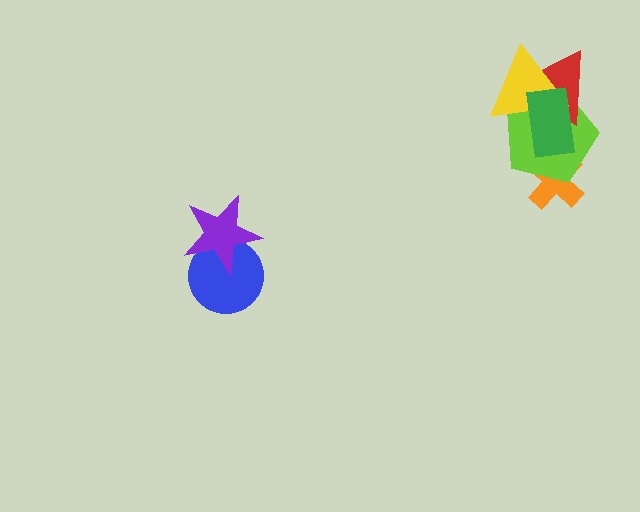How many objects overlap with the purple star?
1 object overlaps with the purple star.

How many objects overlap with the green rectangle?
3 objects overlap with the green rectangle.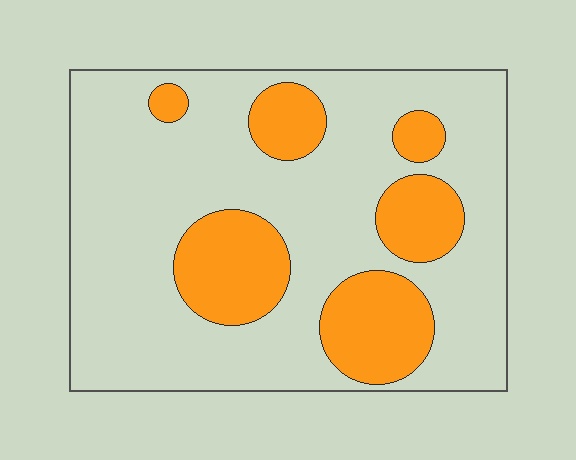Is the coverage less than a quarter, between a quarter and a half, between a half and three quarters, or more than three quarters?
Between a quarter and a half.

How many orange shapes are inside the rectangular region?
6.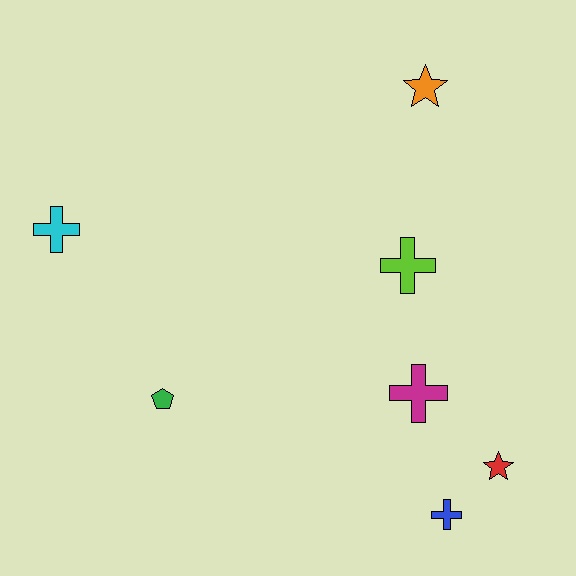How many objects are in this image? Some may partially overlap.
There are 7 objects.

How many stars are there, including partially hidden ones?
There are 2 stars.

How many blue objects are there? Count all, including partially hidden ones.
There is 1 blue object.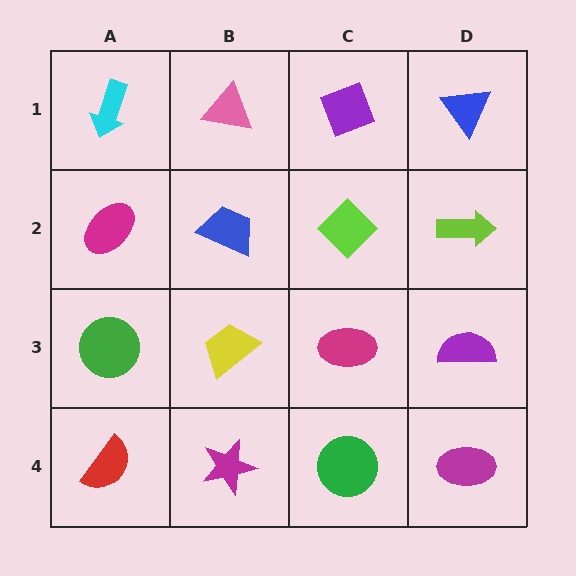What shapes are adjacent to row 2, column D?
A blue triangle (row 1, column D), a purple semicircle (row 3, column D), a lime diamond (row 2, column C).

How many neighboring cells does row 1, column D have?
2.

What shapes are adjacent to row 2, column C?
A purple diamond (row 1, column C), a magenta ellipse (row 3, column C), a blue trapezoid (row 2, column B), a lime arrow (row 2, column D).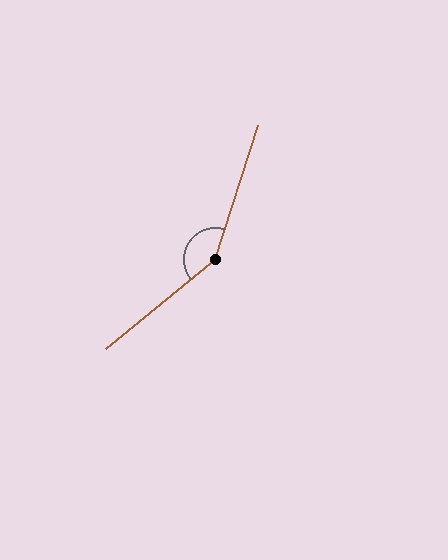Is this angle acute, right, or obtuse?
It is obtuse.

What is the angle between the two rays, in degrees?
Approximately 147 degrees.